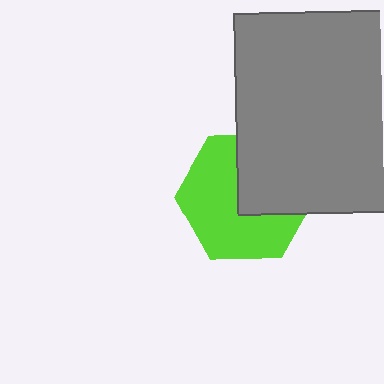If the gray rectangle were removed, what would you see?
You would see the complete lime hexagon.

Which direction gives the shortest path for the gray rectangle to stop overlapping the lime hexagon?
Moving toward the upper-right gives the shortest separation.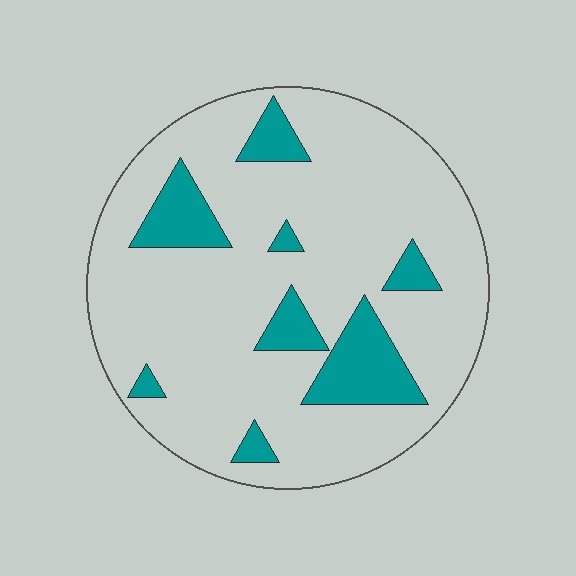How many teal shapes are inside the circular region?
8.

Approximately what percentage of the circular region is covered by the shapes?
Approximately 15%.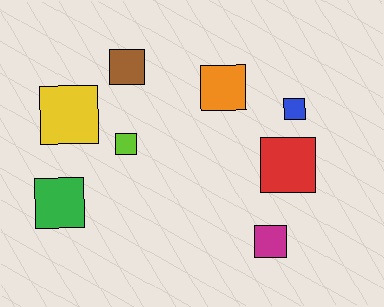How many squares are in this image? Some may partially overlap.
There are 8 squares.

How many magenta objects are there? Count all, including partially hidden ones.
There is 1 magenta object.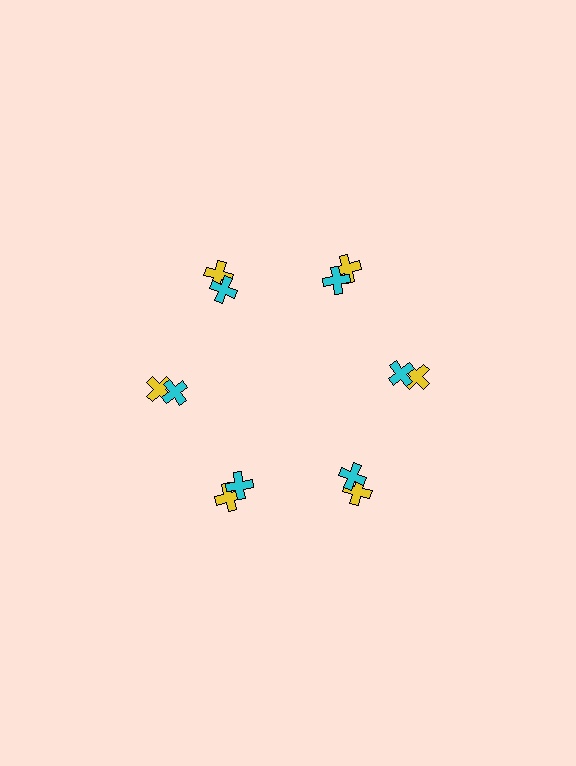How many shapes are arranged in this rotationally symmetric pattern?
There are 12 shapes, arranged in 6 groups of 2.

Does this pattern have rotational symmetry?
Yes, this pattern has 6-fold rotational symmetry. It looks the same after rotating 60 degrees around the center.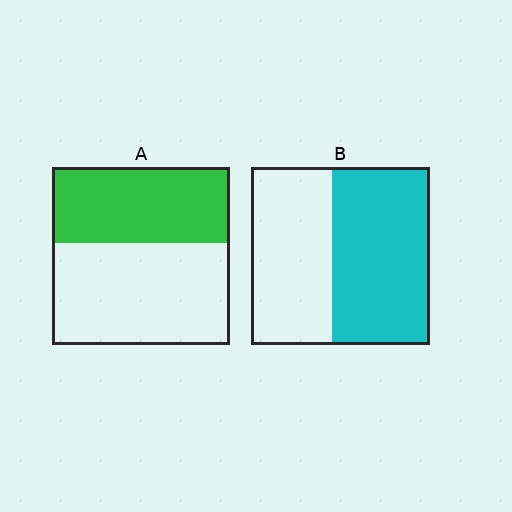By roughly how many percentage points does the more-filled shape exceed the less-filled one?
By roughly 10 percentage points (B over A).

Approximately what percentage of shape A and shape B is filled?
A is approximately 45% and B is approximately 55%.